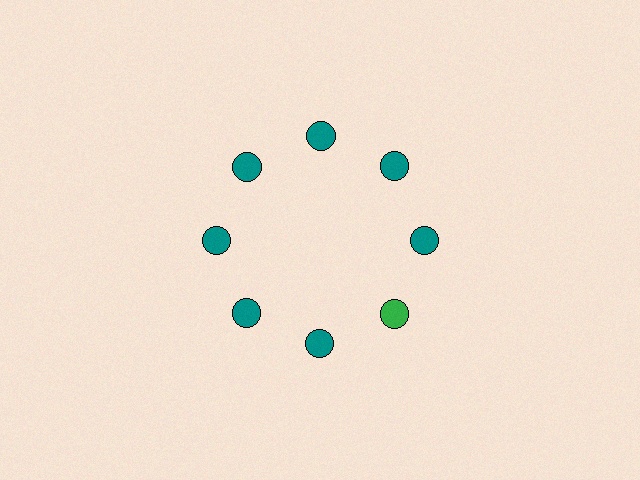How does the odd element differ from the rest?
It has a different color: green instead of teal.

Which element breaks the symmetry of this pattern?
The green circle at roughly the 4 o'clock position breaks the symmetry. All other shapes are teal circles.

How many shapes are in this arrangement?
There are 8 shapes arranged in a ring pattern.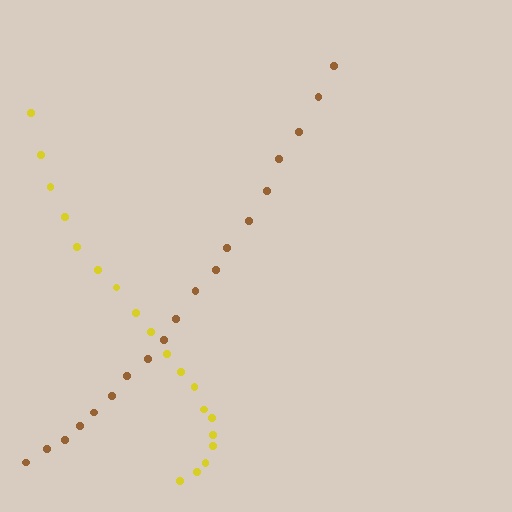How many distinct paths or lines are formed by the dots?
There are 2 distinct paths.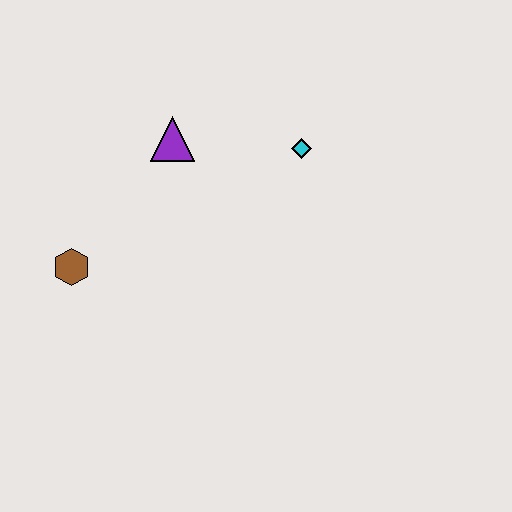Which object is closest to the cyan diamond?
The purple triangle is closest to the cyan diamond.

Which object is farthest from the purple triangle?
The brown hexagon is farthest from the purple triangle.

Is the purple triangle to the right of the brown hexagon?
Yes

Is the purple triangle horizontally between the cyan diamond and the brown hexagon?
Yes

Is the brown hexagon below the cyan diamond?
Yes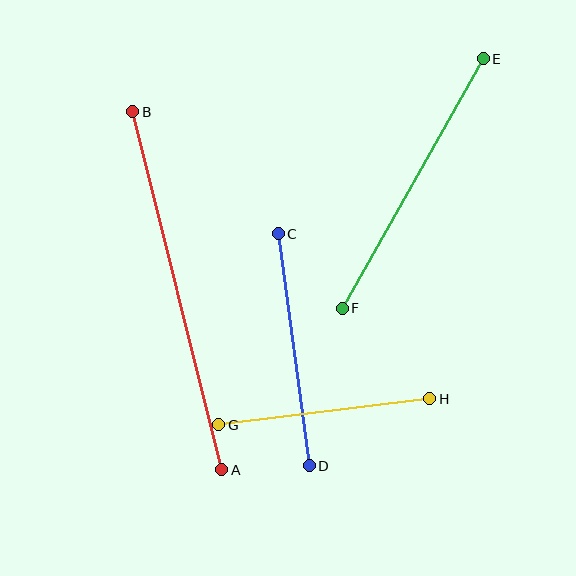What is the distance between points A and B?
The distance is approximately 369 pixels.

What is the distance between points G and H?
The distance is approximately 213 pixels.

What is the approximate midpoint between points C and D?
The midpoint is at approximately (294, 350) pixels.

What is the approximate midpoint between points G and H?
The midpoint is at approximately (324, 412) pixels.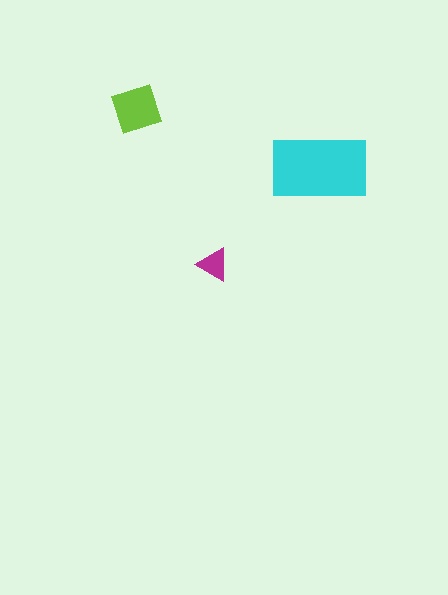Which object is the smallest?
The magenta triangle.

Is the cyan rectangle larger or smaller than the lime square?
Larger.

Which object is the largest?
The cyan rectangle.